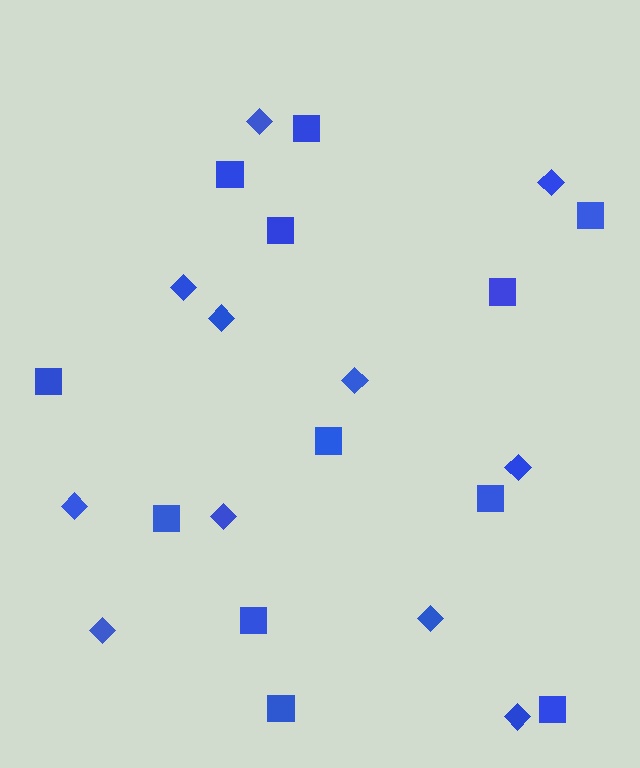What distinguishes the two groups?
There are 2 groups: one group of diamonds (11) and one group of squares (12).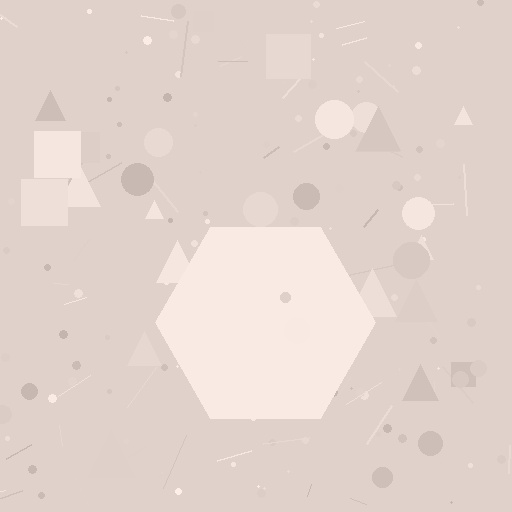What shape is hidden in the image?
A hexagon is hidden in the image.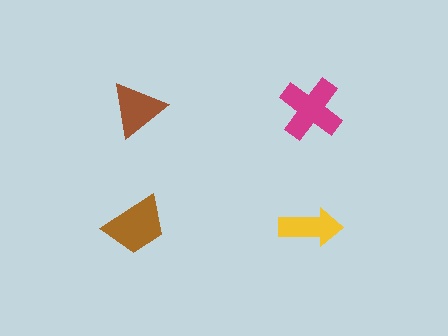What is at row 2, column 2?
A yellow arrow.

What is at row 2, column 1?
A brown trapezoid.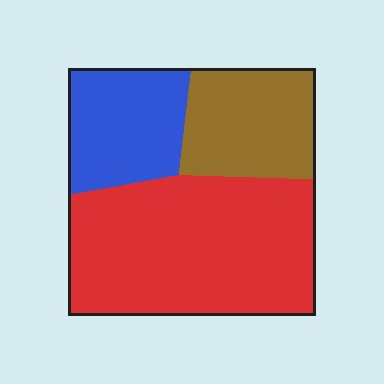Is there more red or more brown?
Red.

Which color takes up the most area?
Red, at roughly 55%.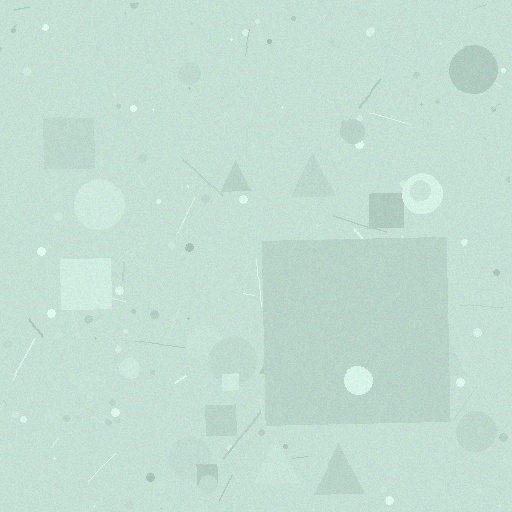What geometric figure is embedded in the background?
A square is embedded in the background.